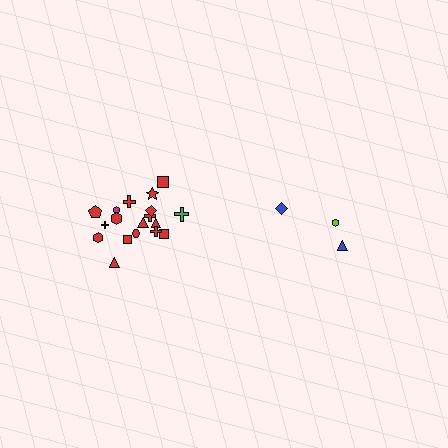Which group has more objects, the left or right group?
The left group.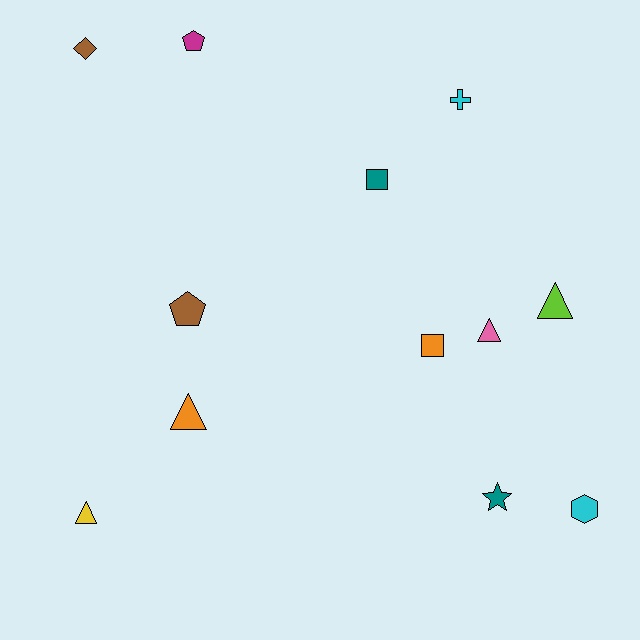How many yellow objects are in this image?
There is 1 yellow object.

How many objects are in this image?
There are 12 objects.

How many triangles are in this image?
There are 4 triangles.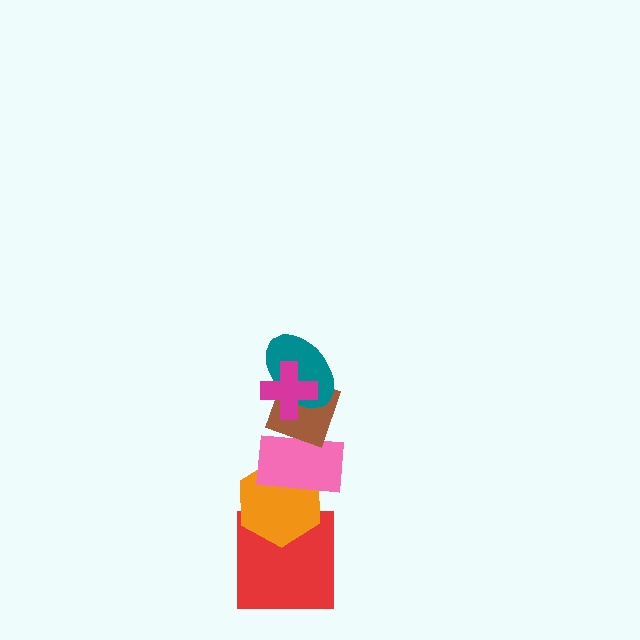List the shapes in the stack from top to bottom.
From top to bottom: the magenta cross, the teal ellipse, the brown diamond, the pink rectangle, the orange hexagon, the red square.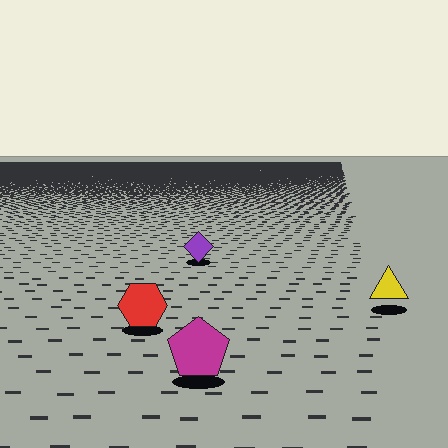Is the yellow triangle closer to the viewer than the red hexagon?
No. The red hexagon is closer — you can tell from the texture gradient: the ground texture is coarser near it.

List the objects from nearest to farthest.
From nearest to farthest: the magenta pentagon, the red hexagon, the yellow triangle, the purple diamond.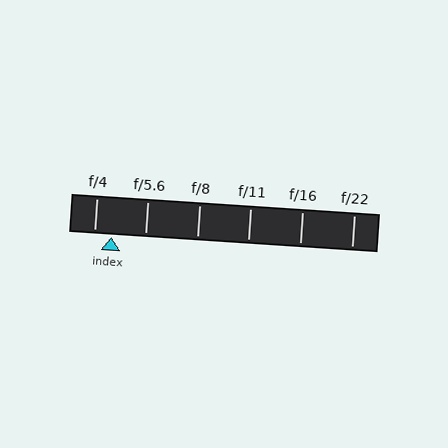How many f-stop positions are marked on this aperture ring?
There are 6 f-stop positions marked.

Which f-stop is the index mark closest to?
The index mark is closest to f/4.